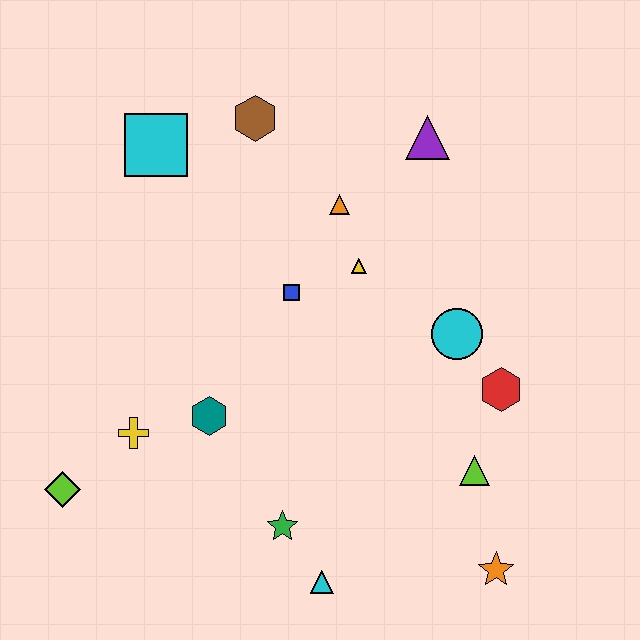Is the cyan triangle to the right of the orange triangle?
No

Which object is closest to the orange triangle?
The yellow triangle is closest to the orange triangle.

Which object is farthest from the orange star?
The cyan square is farthest from the orange star.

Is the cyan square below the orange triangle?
No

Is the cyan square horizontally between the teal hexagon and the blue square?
No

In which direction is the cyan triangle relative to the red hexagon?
The cyan triangle is below the red hexagon.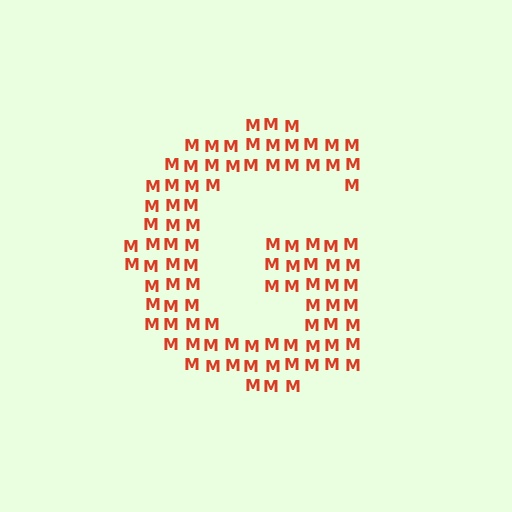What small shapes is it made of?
It is made of small letter M's.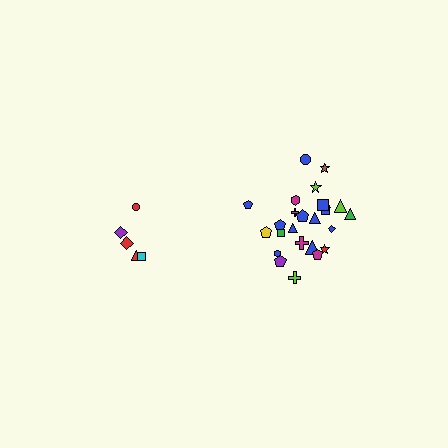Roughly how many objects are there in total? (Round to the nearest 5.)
Roughly 30 objects in total.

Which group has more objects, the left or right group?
The right group.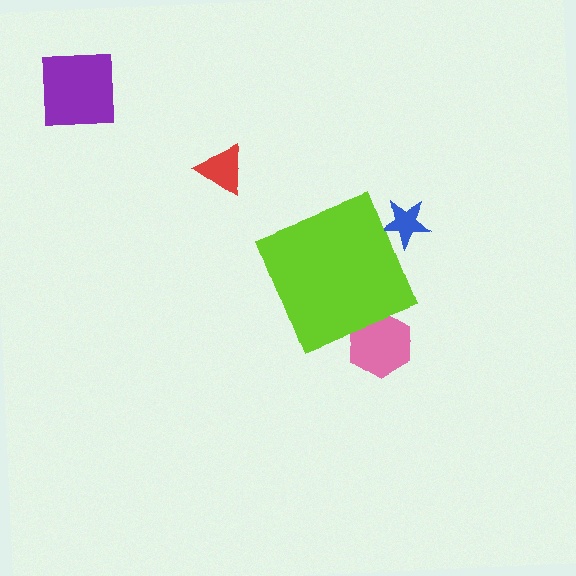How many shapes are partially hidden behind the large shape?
2 shapes are partially hidden.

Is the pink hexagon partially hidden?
Yes, the pink hexagon is partially hidden behind the lime diamond.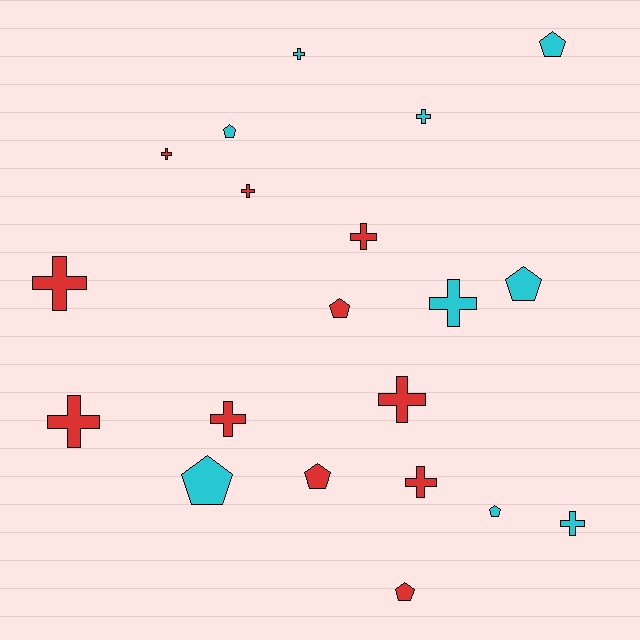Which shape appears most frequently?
Cross, with 12 objects.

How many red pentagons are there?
There are 3 red pentagons.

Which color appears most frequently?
Red, with 11 objects.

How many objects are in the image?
There are 20 objects.